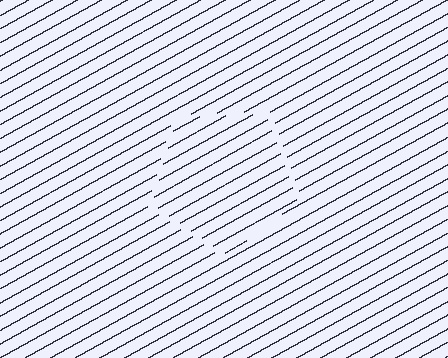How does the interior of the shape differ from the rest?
The interior of the shape contains the same grating, shifted by half a period — the contour is defined by the phase discontinuity where line-ends from the inner and outer gratings abut.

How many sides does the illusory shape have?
5 sides — the line-ends trace a pentagon.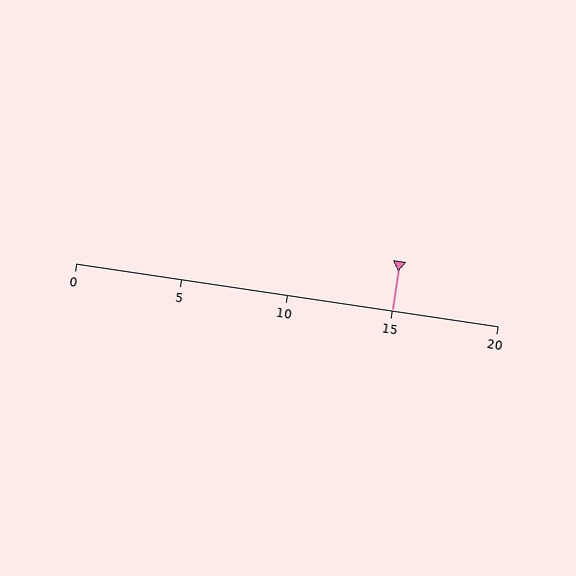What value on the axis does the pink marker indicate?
The marker indicates approximately 15.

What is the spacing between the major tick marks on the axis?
The major ticks are spaced 5 apart.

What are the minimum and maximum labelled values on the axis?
The axis runs from 0 to 20.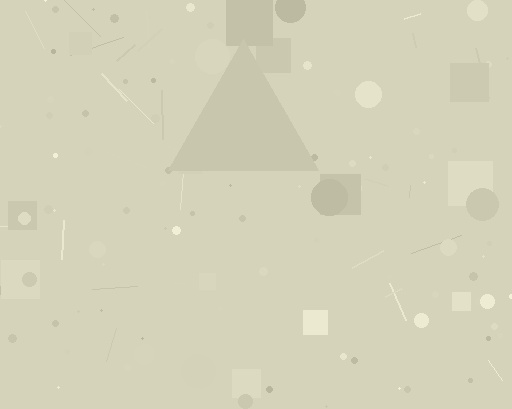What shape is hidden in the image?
A triangle is hidden in the image.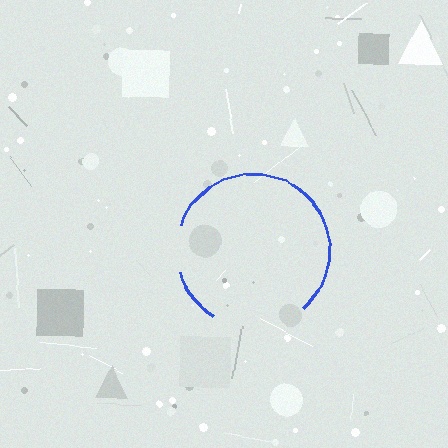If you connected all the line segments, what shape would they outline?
They would outline a circle.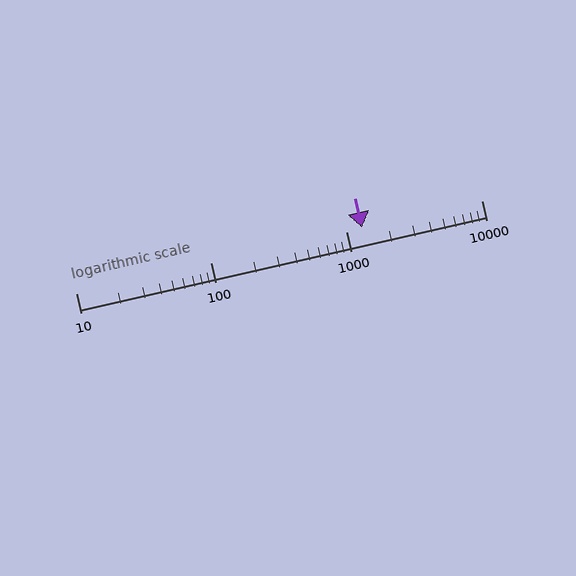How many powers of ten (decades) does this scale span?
The scale spans 3 decades, from 10 to 10000.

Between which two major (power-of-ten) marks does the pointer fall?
The pointer is between 1000 and 10000.